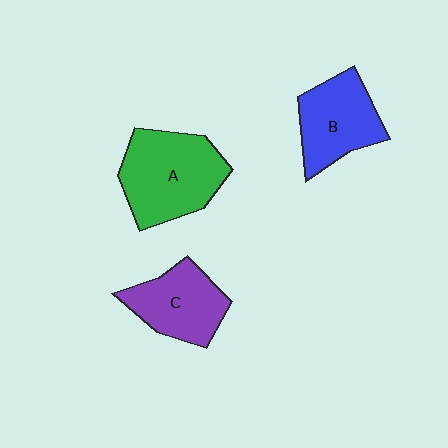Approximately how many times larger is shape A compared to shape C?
Approximately 1.4 times.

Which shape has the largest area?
Shape A (green).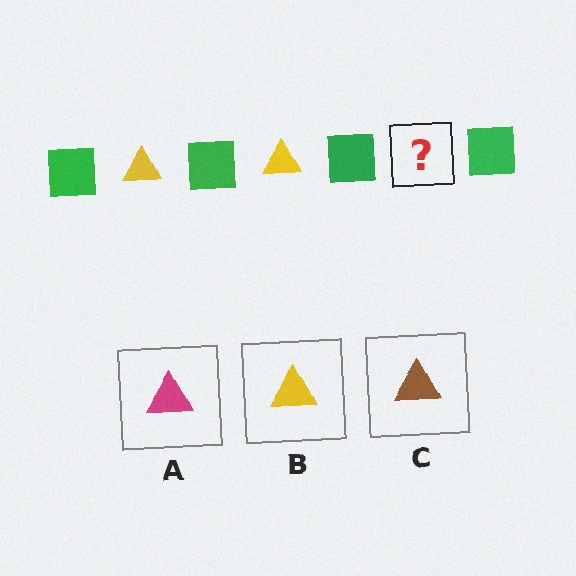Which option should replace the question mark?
Option B.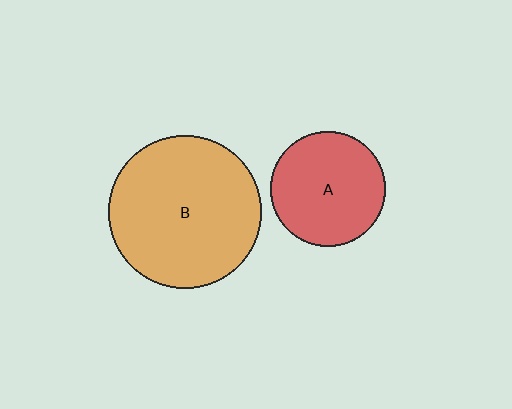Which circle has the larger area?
Circle B (orange).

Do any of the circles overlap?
No, none of the circles overlap.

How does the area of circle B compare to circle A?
Approximately 1.8 times.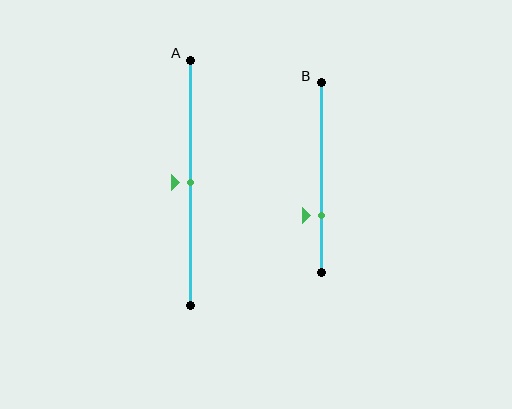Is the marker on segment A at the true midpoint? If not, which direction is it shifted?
Yes, the marker on segment A is at the true midpoint.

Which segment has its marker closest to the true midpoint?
Segment A has its marker closest to the true midpoint.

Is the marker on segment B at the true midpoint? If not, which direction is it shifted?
No, the marker on segment B is shifted downward by about 20% of the segment length.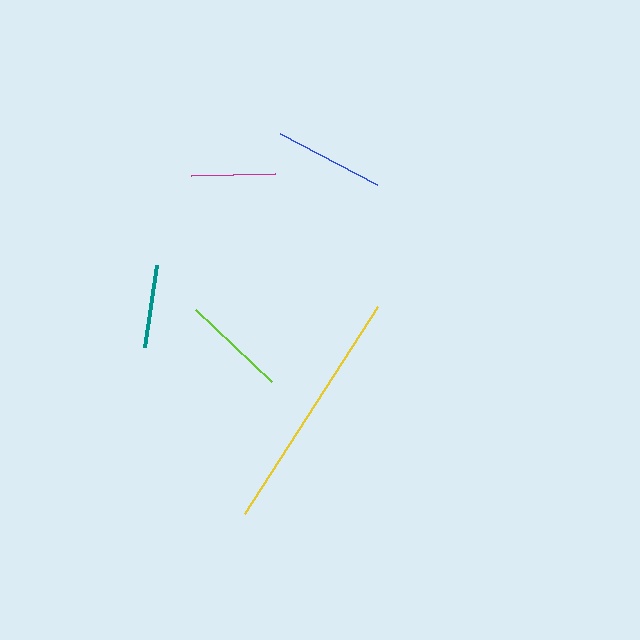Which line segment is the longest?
The yellow line is the longest at approximately 247 pixels.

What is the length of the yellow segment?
The yellow segment is approximately 247 pixels long.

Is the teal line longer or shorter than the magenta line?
The magenta line is longer than the teal line.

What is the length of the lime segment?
The lime segment is approximately 105 pixels long.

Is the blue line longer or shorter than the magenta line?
The blue line is longer than the magenta line.